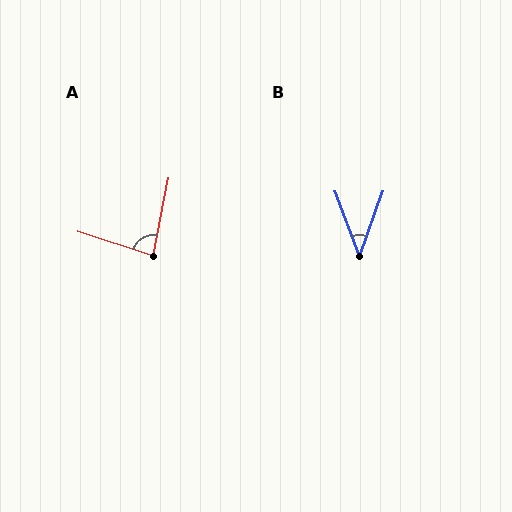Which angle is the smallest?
B, at approximately 40 degrees.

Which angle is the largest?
A, at approximately 84 degrees.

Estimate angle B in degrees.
Approximately 40 degrees.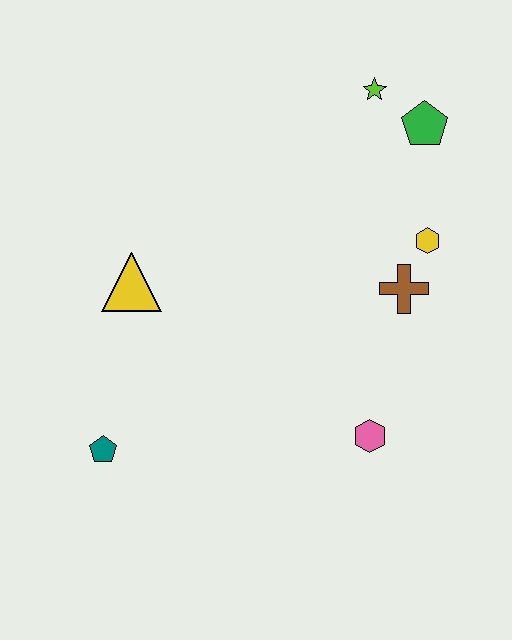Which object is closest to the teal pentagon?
The yellow triangle is closest to the teal pentagon.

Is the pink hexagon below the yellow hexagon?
Yes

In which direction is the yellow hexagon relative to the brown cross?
The yellow hexagon is above the brown cross.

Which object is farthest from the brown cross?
The teal pentagon is farthest from the brown cross.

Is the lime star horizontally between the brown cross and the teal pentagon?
Yes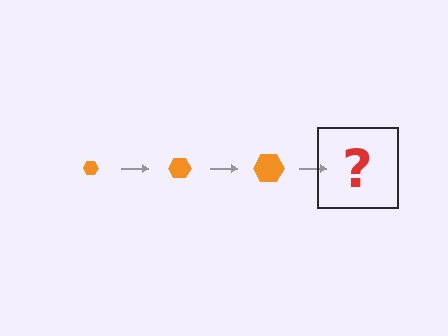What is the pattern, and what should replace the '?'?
The pattern is that the hexagon gets progressively larger each step. The '?' should be an orange hexagon, larger than the previous one.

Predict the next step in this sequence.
The next step is an orange hexagon, larger than the previous one.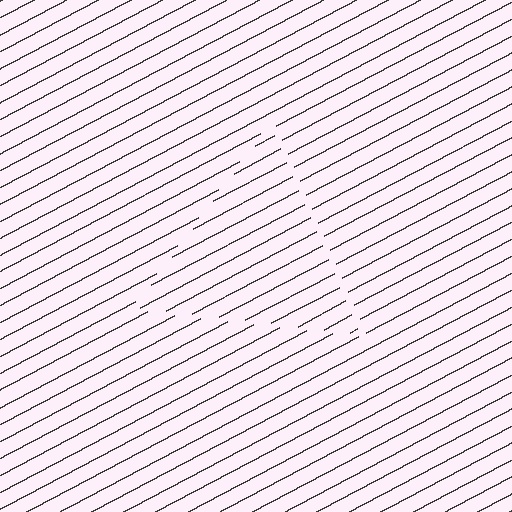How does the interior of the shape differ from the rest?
The interior of the shape contains the same grating, shifted by half a period — the contour is defined by the phase discontinuity where line-ends from the inner and outer gratings abut.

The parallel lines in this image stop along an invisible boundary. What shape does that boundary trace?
An illusory triangle. The interior of the shape contains the same grating, shifted by half a period — the contour is defined by the phase discontinuity where line-ends from the inner and outer gratings abut.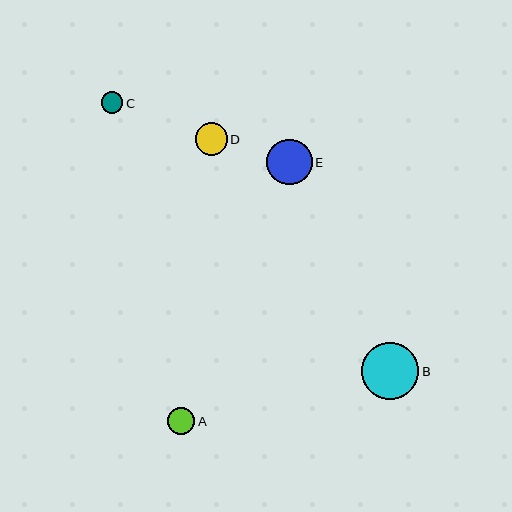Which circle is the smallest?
Circle C is the smallest with a size of approximately 22 pixels.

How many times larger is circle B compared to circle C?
Circle B is approximately 2.6 times the size of circle C.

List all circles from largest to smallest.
From largest to smallest: B, E, D, A, C.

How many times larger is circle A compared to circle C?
Circle A is approximately 1.3 times the size of circle C.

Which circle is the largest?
Circle B is the largest with a size of approximately 57 pixels.